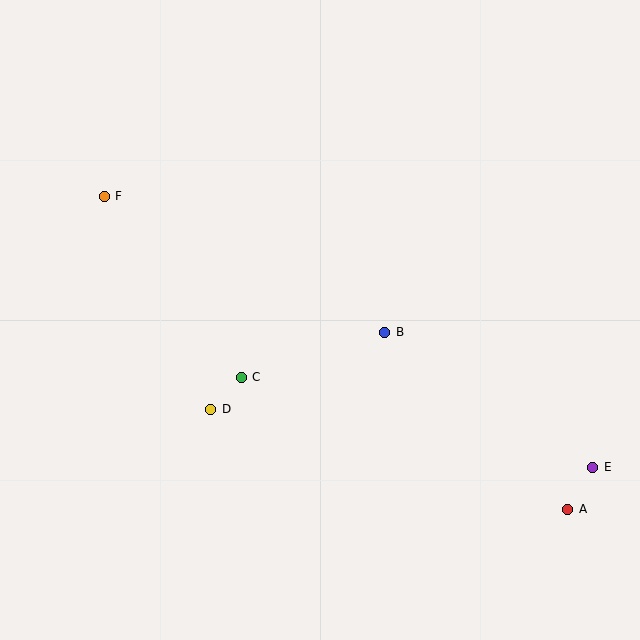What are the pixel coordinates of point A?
Point A is at (568, 509).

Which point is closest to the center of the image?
Point B at (385, 332) is closest to the center.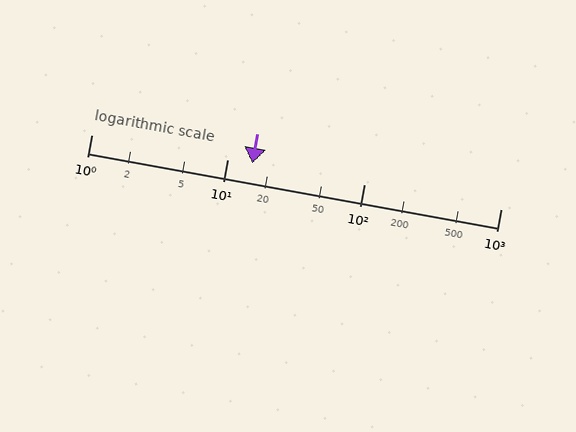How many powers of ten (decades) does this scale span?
The scale spans 3 decades, from 1 to 1000.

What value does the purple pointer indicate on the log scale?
The pointer indicates approximately 15.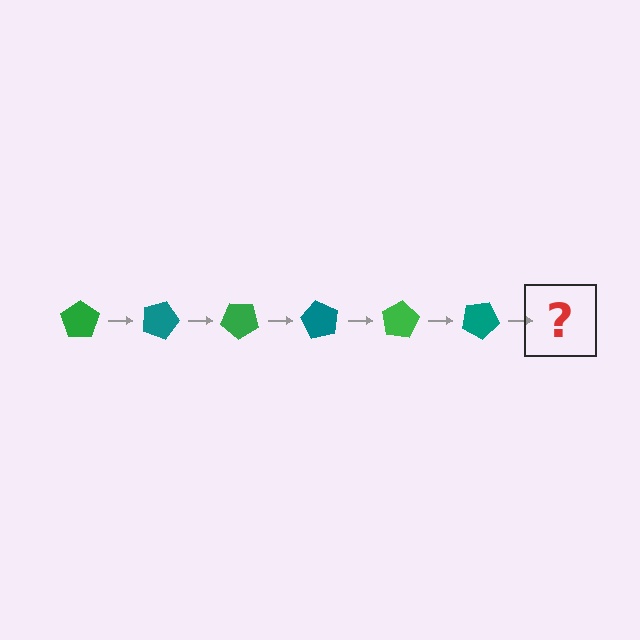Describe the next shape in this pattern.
It should be a green pentagon, rotated 120 degrees from the start.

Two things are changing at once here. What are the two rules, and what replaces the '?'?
The two rules are that it rotates 20 degrees each step and the color cycles through green and teal. The '?' should be a green pentagon, rotated 120 degrees from the start.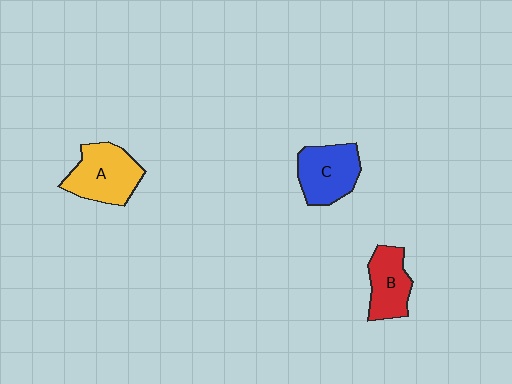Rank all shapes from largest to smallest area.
From largest to smallest: A (yellow), C (blue), B (red).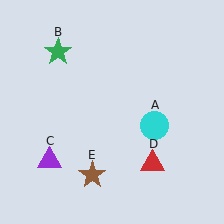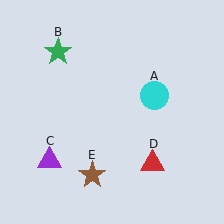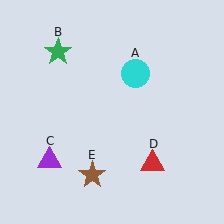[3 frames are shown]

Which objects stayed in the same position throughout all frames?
Green star (object B) and purple triangle (object C) and red triangle (object D) and brown star (object E) remained stationary.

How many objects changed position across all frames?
1 object changed position: cyan circle (object A).